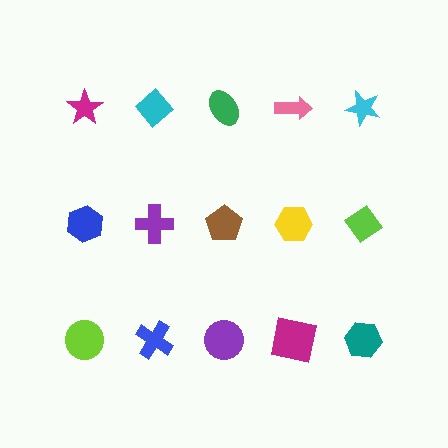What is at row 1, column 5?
A cyan star.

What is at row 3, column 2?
A blue cross.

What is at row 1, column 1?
A magenta star.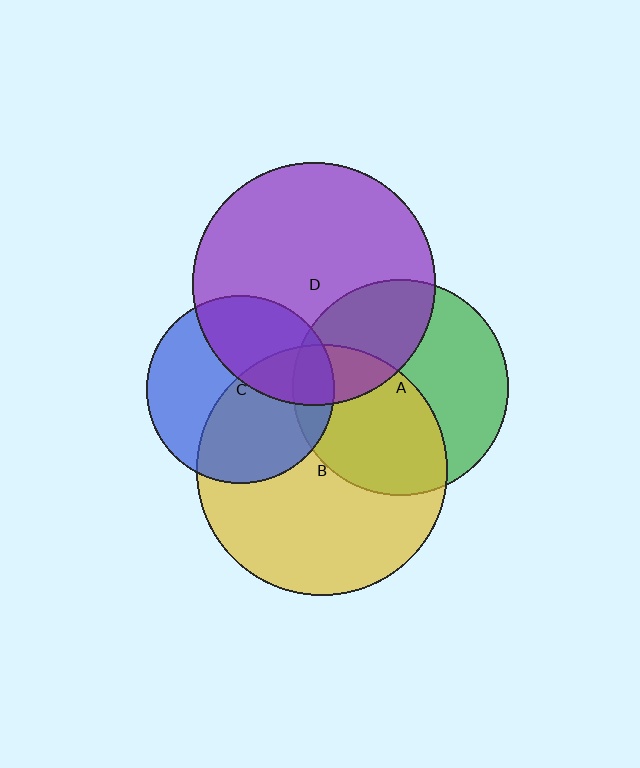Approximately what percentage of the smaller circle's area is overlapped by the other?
Approximately 15%.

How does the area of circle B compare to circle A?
Approximately 1.4 times.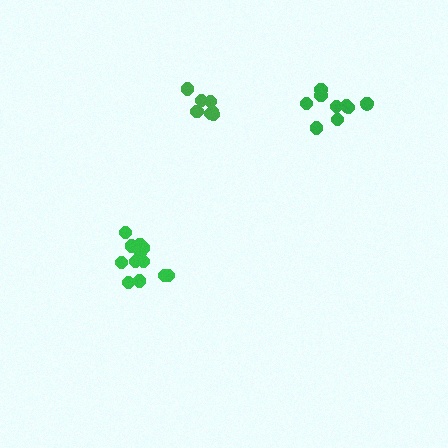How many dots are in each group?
Group 1: 12 dots, Group 2: 7 dots, Group 3: 10 dots (29 total).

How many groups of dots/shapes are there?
There are 3 groups.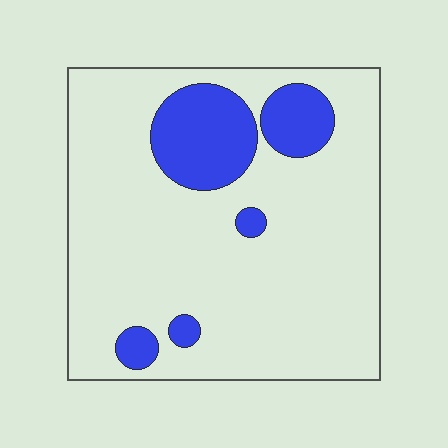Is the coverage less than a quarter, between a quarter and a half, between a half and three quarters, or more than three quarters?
Less than a quarter.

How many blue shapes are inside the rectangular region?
5.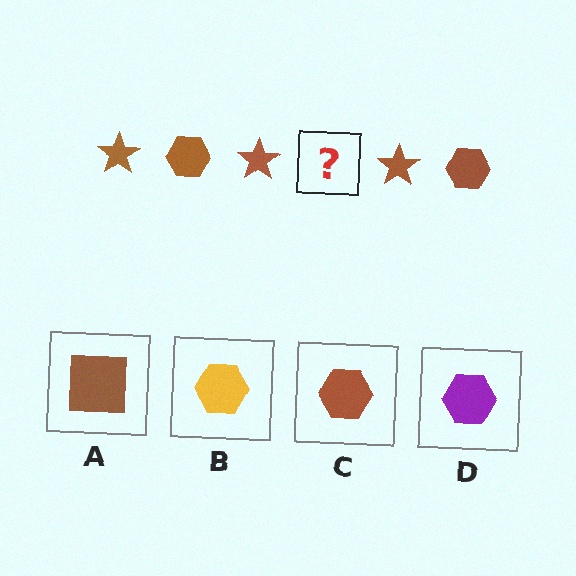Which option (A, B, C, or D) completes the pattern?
C.